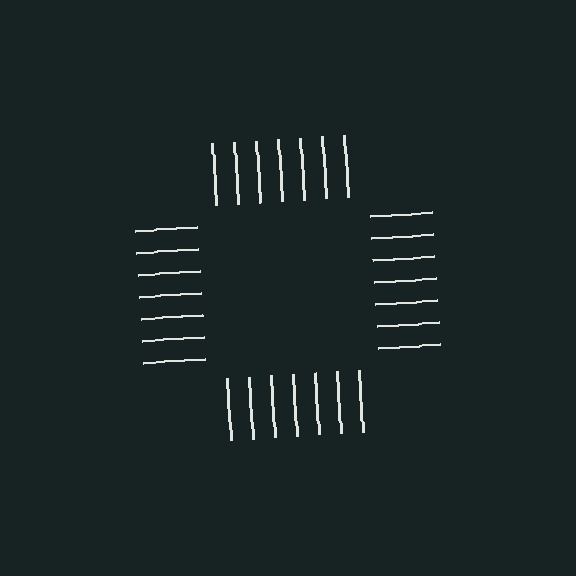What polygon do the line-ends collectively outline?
An illusory square — the line segments terminate on its edges but no continuous stroke is drawn.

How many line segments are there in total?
28 — 7 along each of the 4 edges.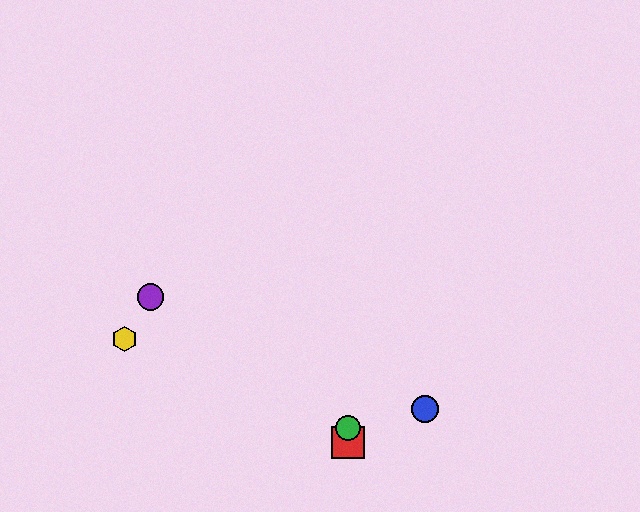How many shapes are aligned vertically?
2 shapes (the red square, the green circle) are aligned vertically.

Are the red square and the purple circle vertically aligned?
No, the red square is at x≈348 and the purple circle is at x≈151.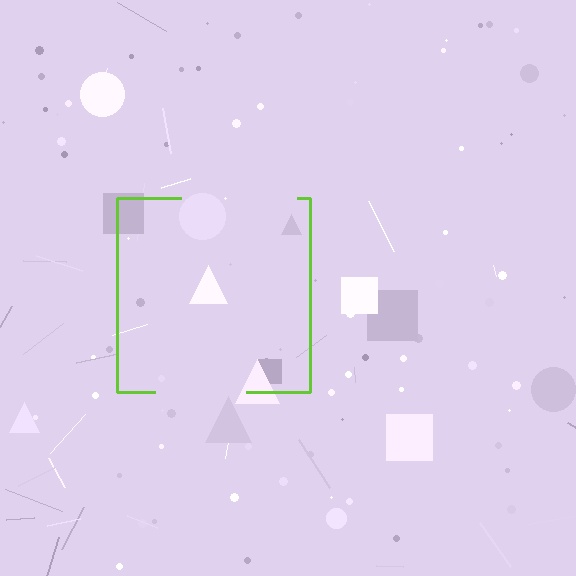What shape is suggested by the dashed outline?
The dashed outline suggests a square.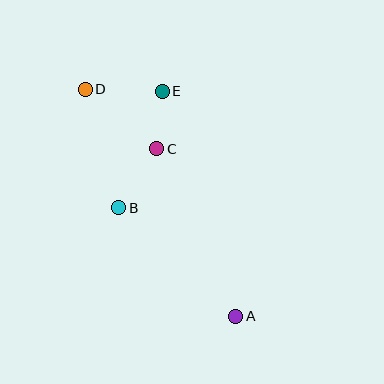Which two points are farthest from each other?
Points A and D are farthest from each other.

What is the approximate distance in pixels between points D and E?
The distance between D and E is approximately 77 pixels.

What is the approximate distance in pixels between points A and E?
The distance between A and E is approximately 237 pixels.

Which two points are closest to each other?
Points C and E are closest to each other.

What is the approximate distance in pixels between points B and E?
The distance between B and E is approximately 124 pixels.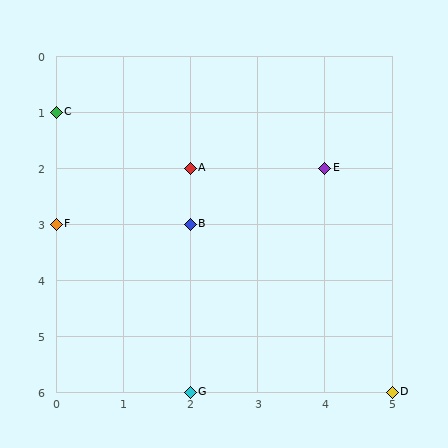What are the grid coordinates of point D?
Point D is at grid coordinates (5, 6).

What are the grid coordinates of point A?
Point A is at grid coordinates (2, 2).